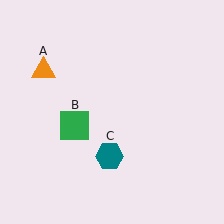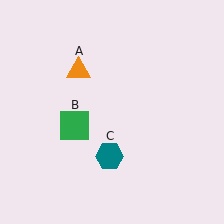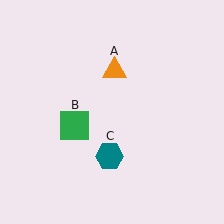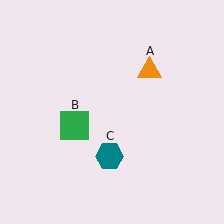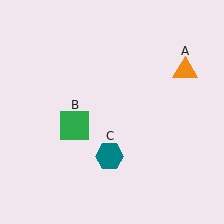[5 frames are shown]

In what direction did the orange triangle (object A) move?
The orange triangle (object A) moved right.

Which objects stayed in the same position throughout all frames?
Green square (object B) and teal hexagon (object C) remained stationary.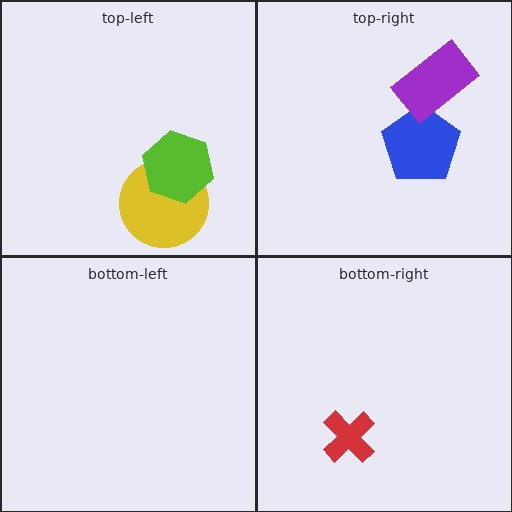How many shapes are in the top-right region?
2.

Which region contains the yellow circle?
The top-left region.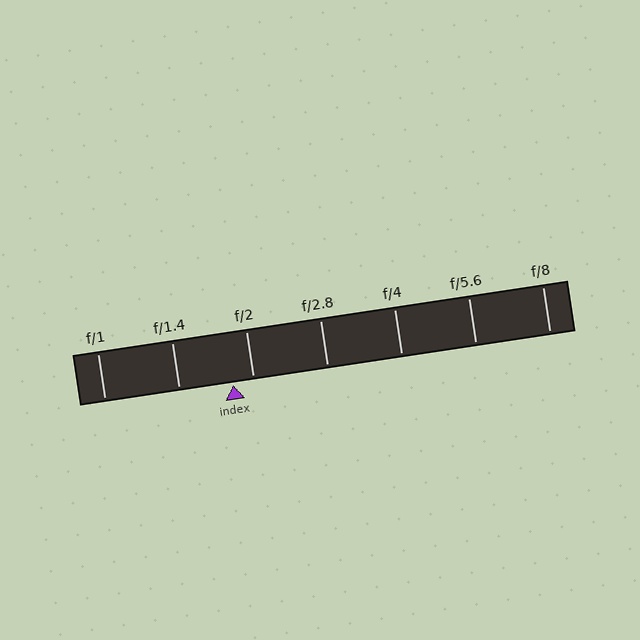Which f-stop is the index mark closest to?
The index mark is closest to f/2.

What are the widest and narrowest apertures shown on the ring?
The widest aperture shown is f/1 and the narrowest is f/8.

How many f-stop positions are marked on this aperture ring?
There are 7 f-stop positions marked.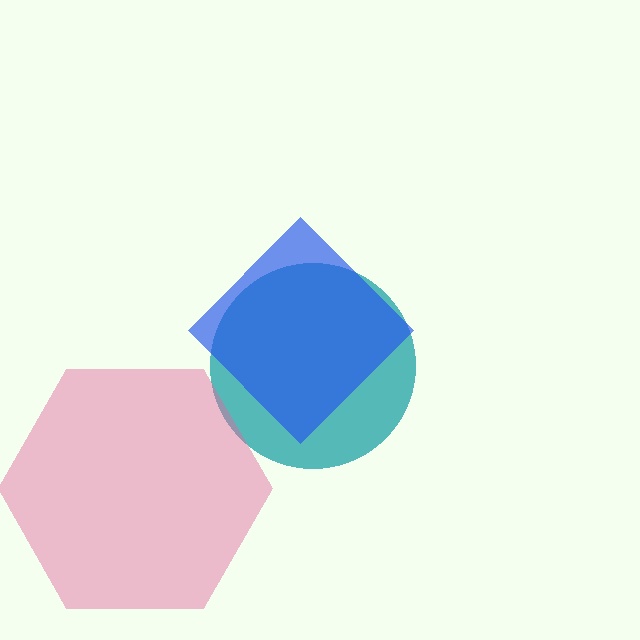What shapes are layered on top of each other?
The layered shapes are: a teal circle, a blue diamond, a pink hexagon.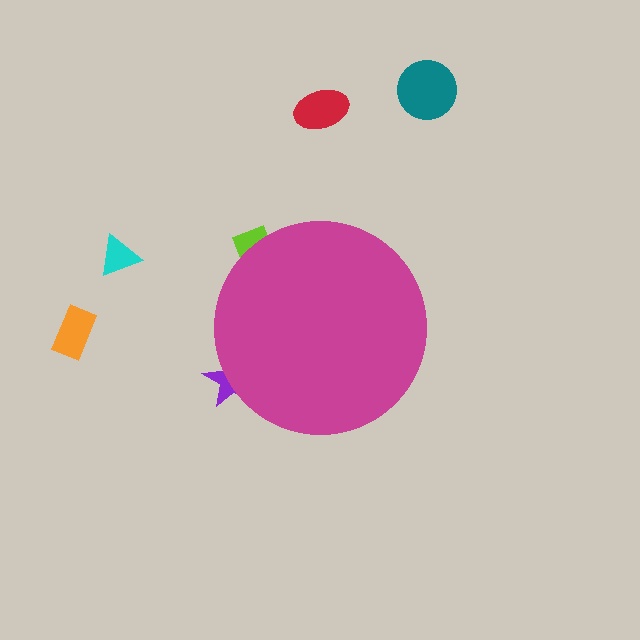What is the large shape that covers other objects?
A magenta circle.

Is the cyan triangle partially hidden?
No, the cyan triangle is fully visible.